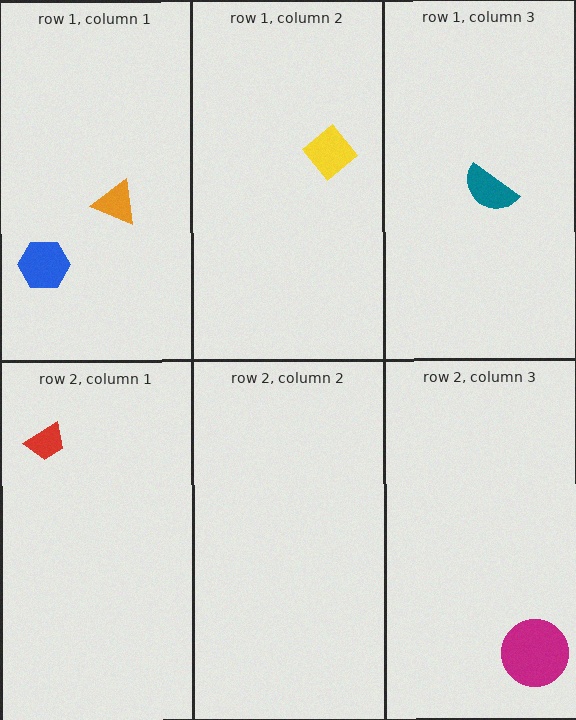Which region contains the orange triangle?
The row 1, column 1 region.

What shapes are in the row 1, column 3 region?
The teal semicircle.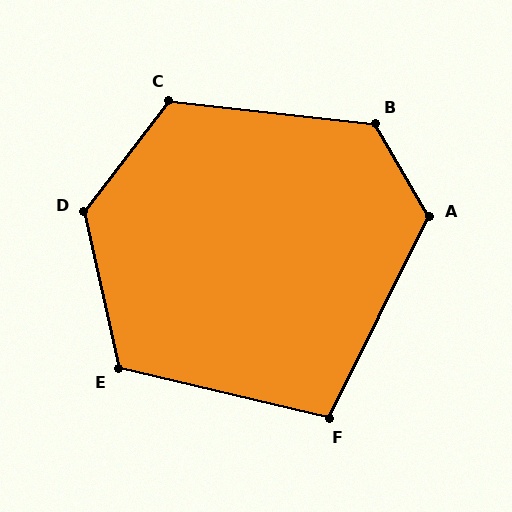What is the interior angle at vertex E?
Approximately 116 degrees (obtuse).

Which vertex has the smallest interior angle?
F, at approximately 103 degrees.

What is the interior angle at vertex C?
Approximately 121 degrees (obtuse).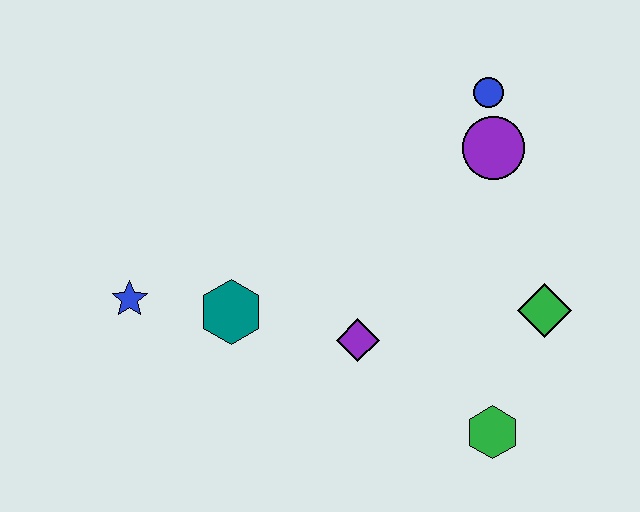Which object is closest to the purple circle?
The blue circle is closest to the purple circle.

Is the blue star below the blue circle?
Yes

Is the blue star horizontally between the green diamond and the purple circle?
No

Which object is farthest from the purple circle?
The blue star is farthest from the purple circle.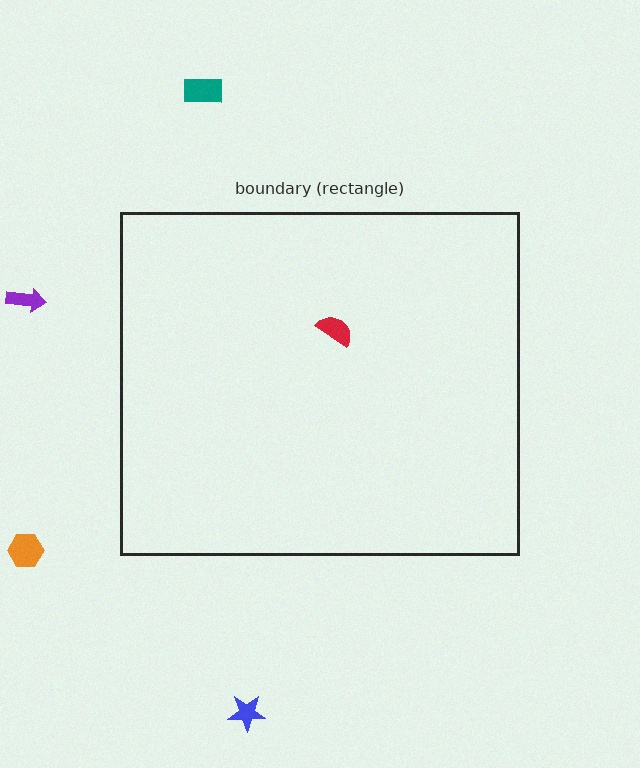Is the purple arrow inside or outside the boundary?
Outside.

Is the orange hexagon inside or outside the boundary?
Outside.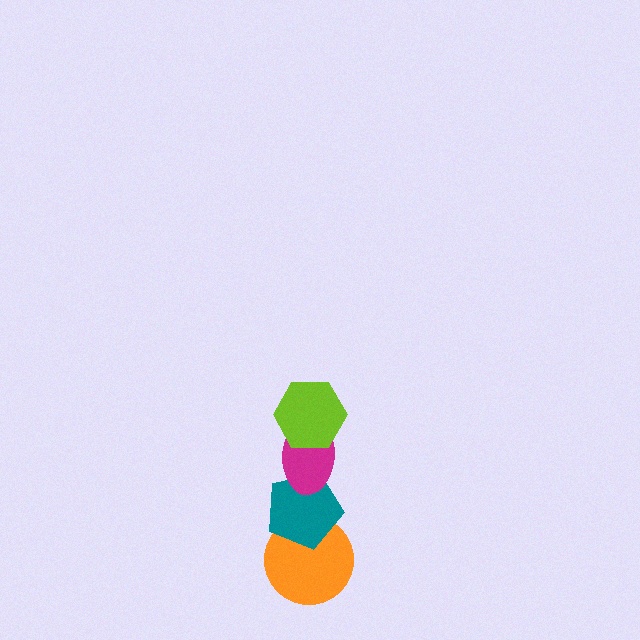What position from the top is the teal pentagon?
The teal pentagon is 3rd from the top.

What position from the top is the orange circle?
The orange circle is 4th from the top.